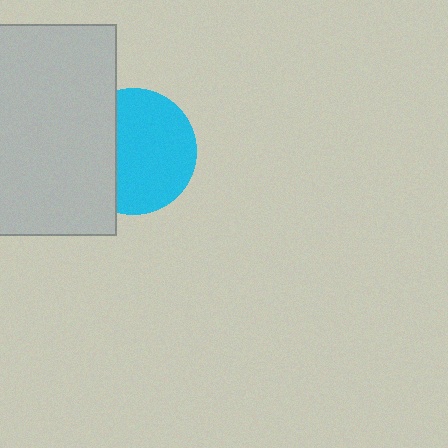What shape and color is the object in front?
The object in front is a light gray rectangle.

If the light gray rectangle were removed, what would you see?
You would see the complete cyan circle.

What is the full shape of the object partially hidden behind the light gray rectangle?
The partially hidden object is a cyan circle.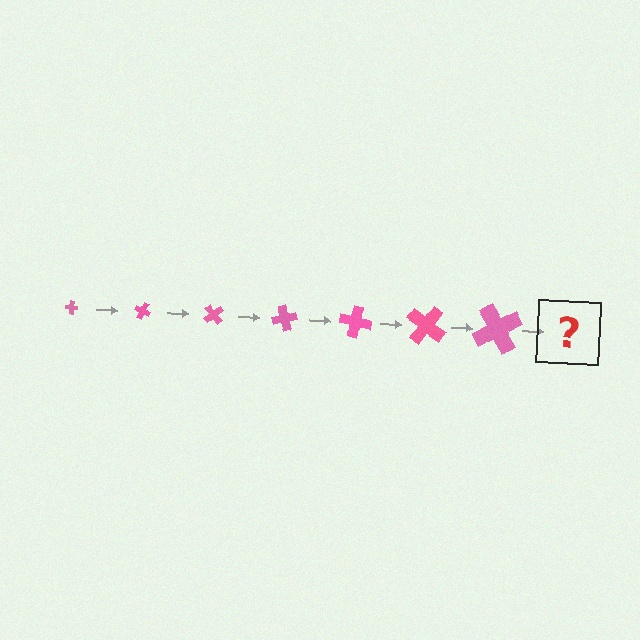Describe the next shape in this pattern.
It should be a cross, larger than the previous one and rotated 175 degrees from the start.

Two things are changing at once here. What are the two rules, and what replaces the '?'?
The two rules are that the cross grows larger each step and it rotates 25 degrees each step. The '?' should be a cross, larger than the previous one and rotated 175 degrees from the start.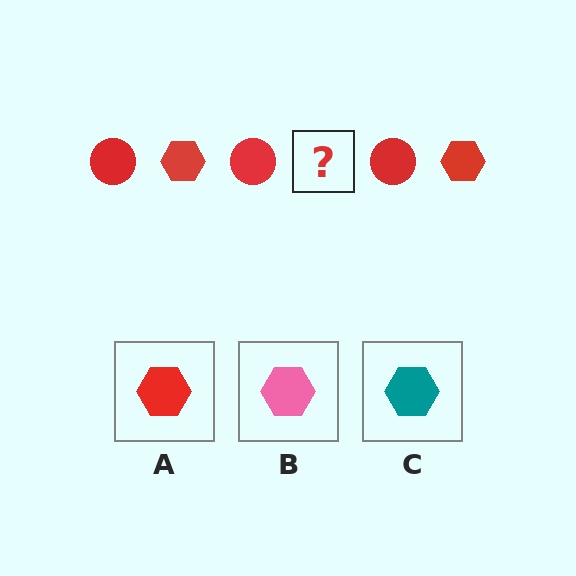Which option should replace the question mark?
Option A.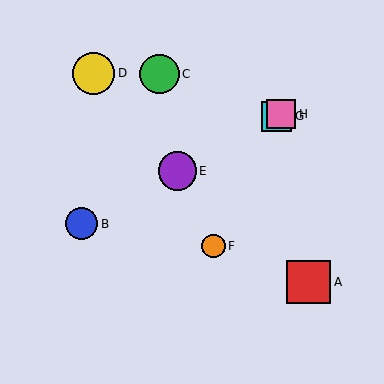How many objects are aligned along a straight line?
4 objects (B, E, G, H) are aligned along a straight line.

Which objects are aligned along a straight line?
Objects B, E, G, H are aligned along a straight line.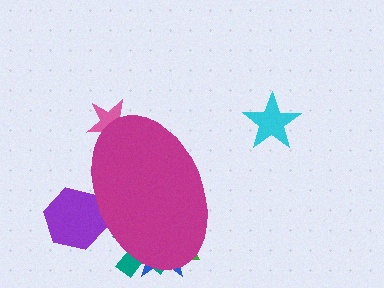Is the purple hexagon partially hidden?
Yes, the purple hexagon is partially hidden behind the magenta ellipse.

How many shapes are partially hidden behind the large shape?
5 shapes are partially hidden.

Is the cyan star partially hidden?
No, the cyan star is fully visible.